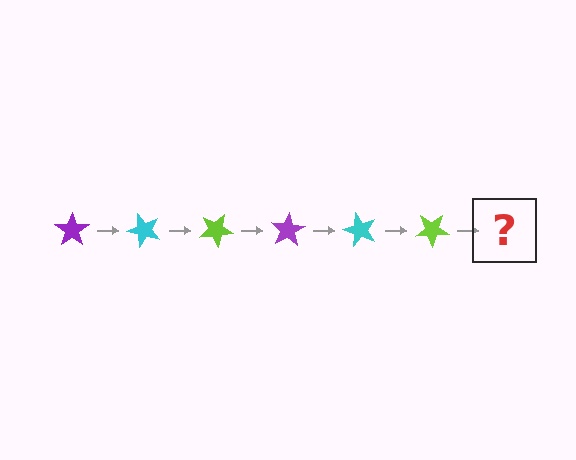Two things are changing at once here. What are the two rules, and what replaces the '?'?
The two rules are that it rotates 50 degrees each step and the color cycles through purple, cyan, and lime. The '?' should be a purple star, rotated 300 degrees from the start.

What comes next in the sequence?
The next element should be a purple star, rotated 300 degrees from the start.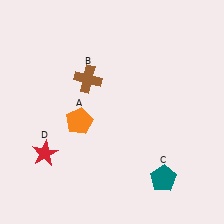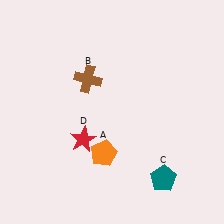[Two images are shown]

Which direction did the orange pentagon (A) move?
The orange pentagon (A) moved down.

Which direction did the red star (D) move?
The red star (D) moved right.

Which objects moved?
The objects that moved are: the orange pentagon (A), the red star (D).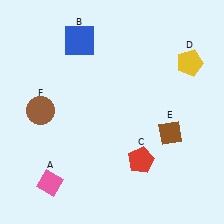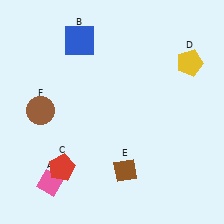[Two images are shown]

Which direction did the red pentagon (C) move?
The red pentagon (C) moved left.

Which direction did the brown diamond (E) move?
The brown diamond (E) moved left.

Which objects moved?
The objects that moved are: the red pentagon (C), the brown diamond (E).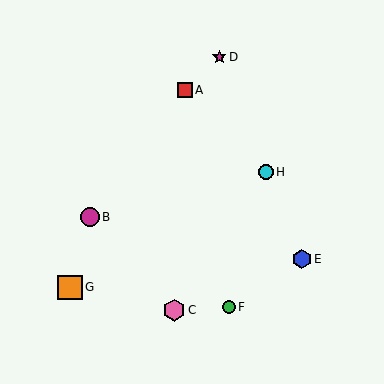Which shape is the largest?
The orange square (labeled G) is the largest.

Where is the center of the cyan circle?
The center of the cyan circle is at (266, 172).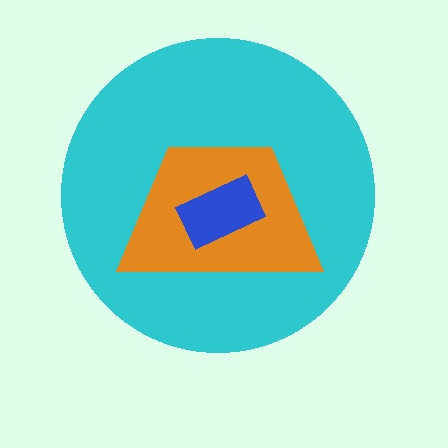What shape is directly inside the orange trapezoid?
The blue rectangle.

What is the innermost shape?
The blue rectangle.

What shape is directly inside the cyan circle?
The orange trapezoid.